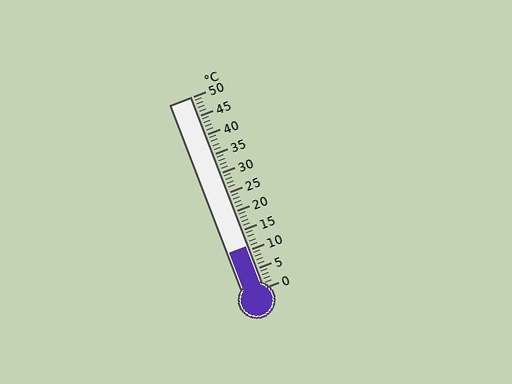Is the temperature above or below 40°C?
The temperature is below 40°C.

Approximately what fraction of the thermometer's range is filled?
The thermometer is filled to approximately 20% of its range.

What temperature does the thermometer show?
The thermometer shows approximately 11°C.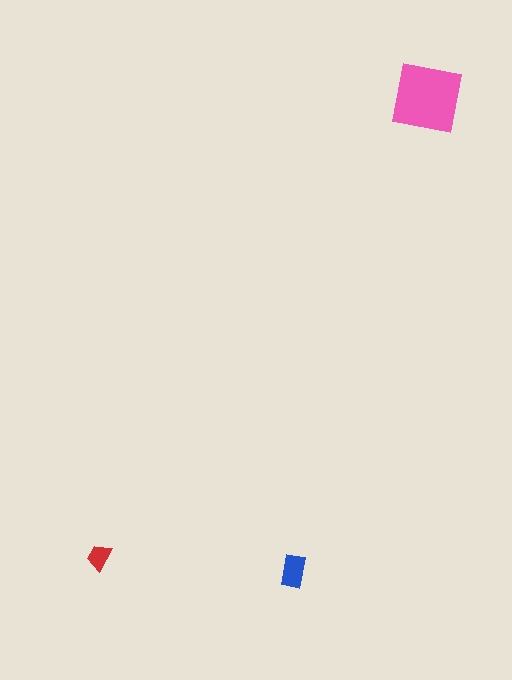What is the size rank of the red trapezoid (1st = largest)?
3rd.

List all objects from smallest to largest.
The red trapezoid, the blue rectangle, the pink square.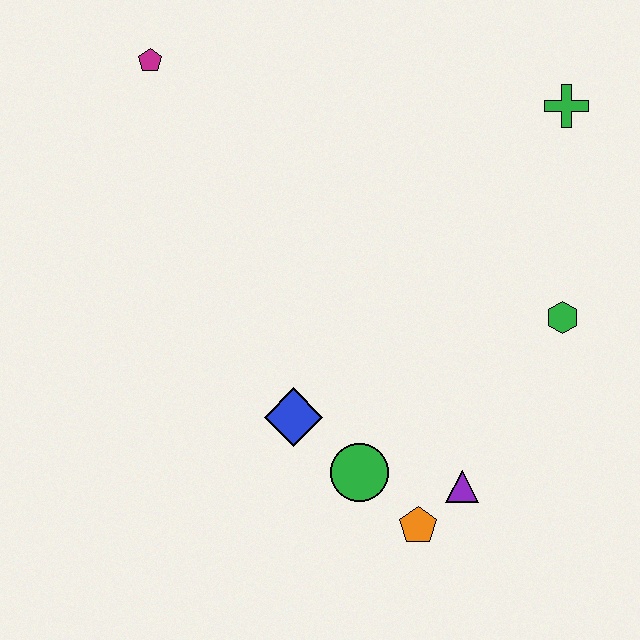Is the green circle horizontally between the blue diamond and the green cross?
Yes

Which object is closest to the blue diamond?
The green circle is closest to the blue diamond.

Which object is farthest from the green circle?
The magenta pentagon is farthest from the green circle.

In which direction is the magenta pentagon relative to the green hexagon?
The magenta pentagon is to the left of the green hexagon.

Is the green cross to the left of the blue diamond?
No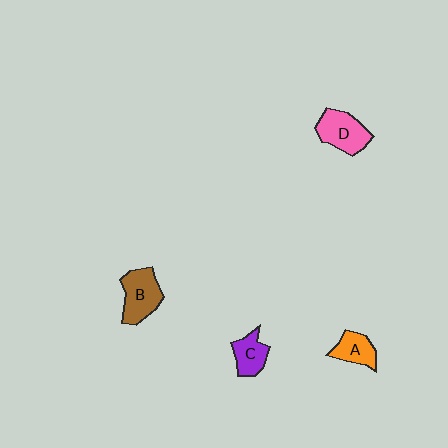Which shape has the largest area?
Shape B (brown).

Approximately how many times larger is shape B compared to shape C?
Approximately 1.5 times.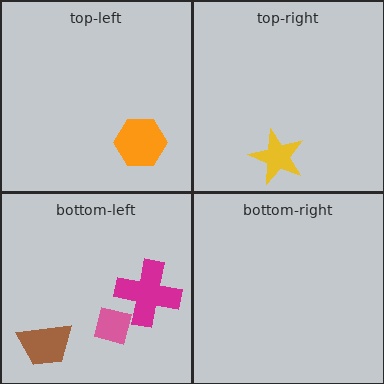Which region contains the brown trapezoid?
The bottom-left region.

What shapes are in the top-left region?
The orange hexagon.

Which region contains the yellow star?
The top-right region.